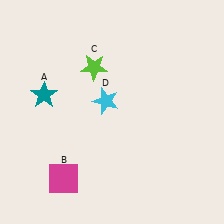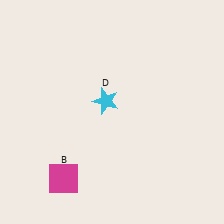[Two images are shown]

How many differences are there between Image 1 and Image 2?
There are 2 differences between the two images.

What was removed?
The lime star (C), the teal star (A) were removed in Image 2.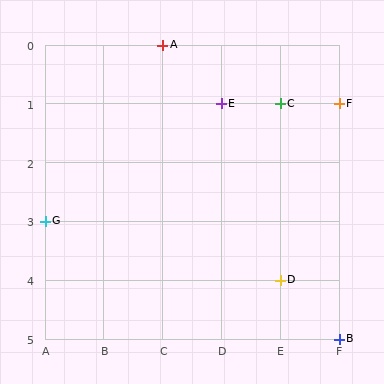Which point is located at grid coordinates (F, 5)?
Point B is at (F, 5).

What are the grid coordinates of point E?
Point E is at grid coordinates (D, 1).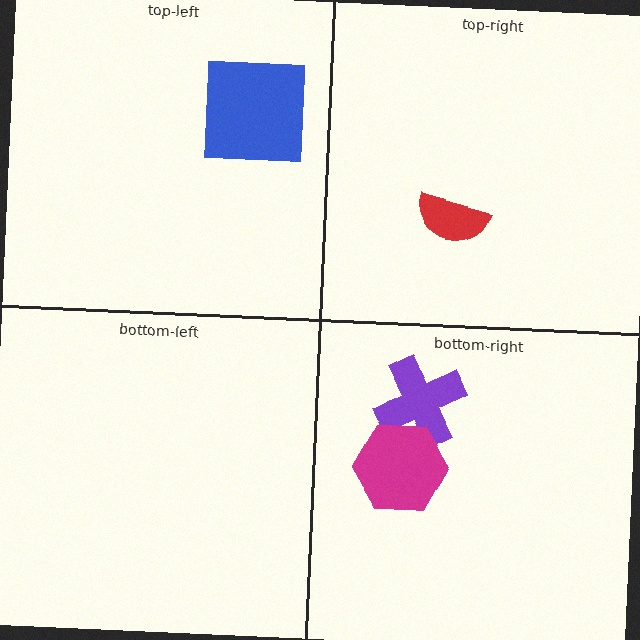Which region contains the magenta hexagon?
The bottom-right region.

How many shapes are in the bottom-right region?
2.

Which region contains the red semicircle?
The top-right region.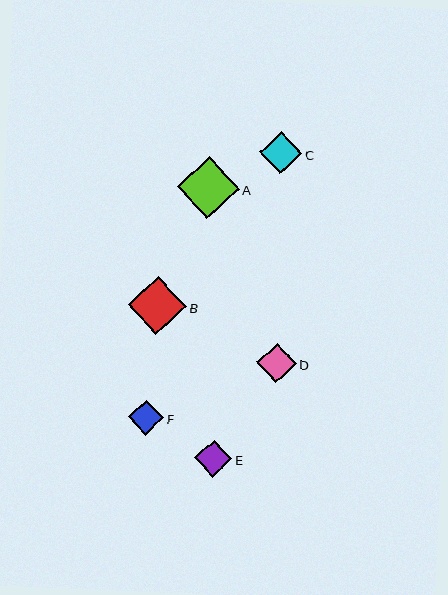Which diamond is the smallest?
Diamond F is the smallest with a size of approximately 35 pixels.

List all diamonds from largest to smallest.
From largest to smallest: A, B, C, D, E, F.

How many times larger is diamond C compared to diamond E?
Diamond C is approximately 1.1 times the size of diamond E.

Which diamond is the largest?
Diamond A is the largest with a size of approximately 62 pixels.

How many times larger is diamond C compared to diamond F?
Diamond C is approximately 1.2 times the size of diamond F.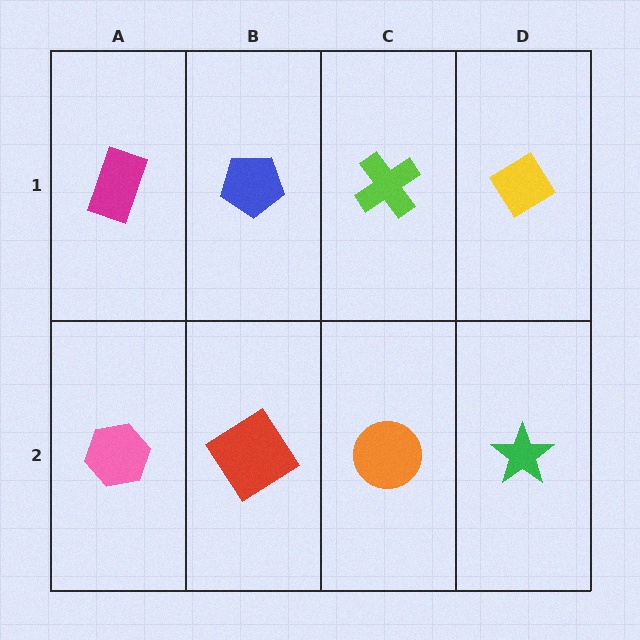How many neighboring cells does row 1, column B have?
3.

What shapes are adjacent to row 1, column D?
A green star (row 2, column D), a lime cross (row 1, column C).